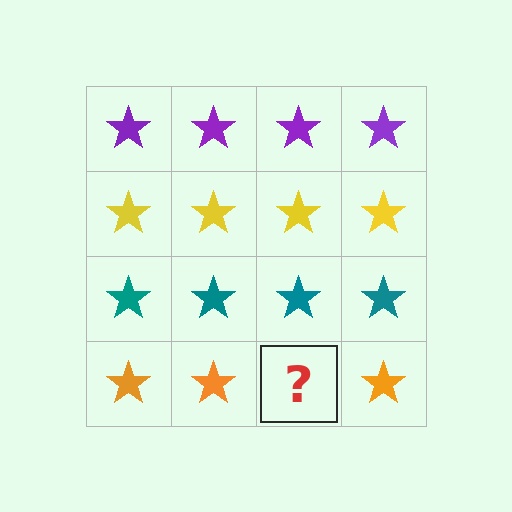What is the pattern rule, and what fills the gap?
The rule is that each row has a consistent color. The gap should be filled with an orange star.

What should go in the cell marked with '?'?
The missing cell should contain an orange star.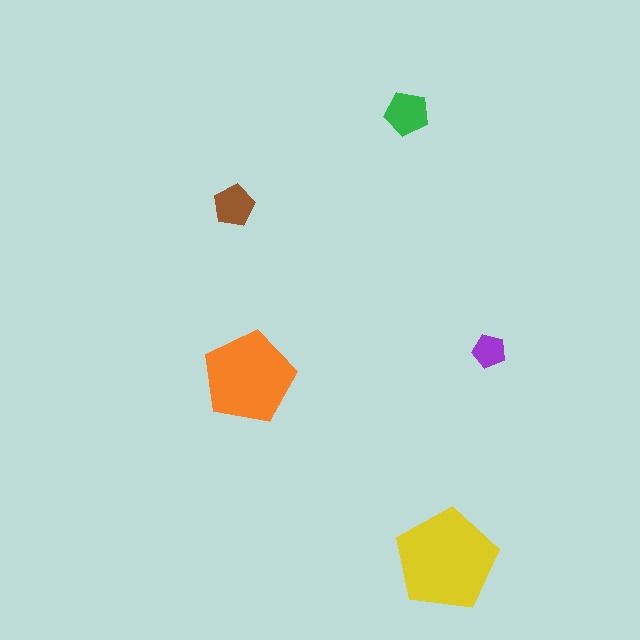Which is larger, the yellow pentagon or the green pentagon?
The yellow one.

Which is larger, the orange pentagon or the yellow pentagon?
The yellow one.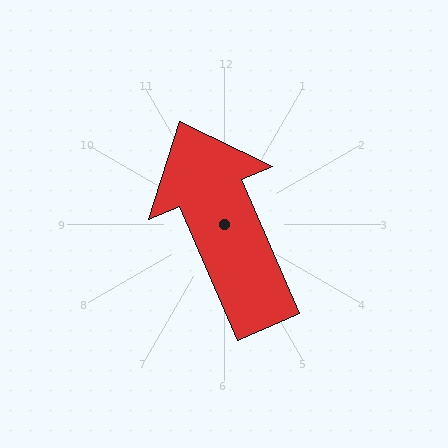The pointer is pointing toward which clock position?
Roughly 11 o'clock.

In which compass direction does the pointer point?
Northwest.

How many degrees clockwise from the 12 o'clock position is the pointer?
Approximately 337 degrees.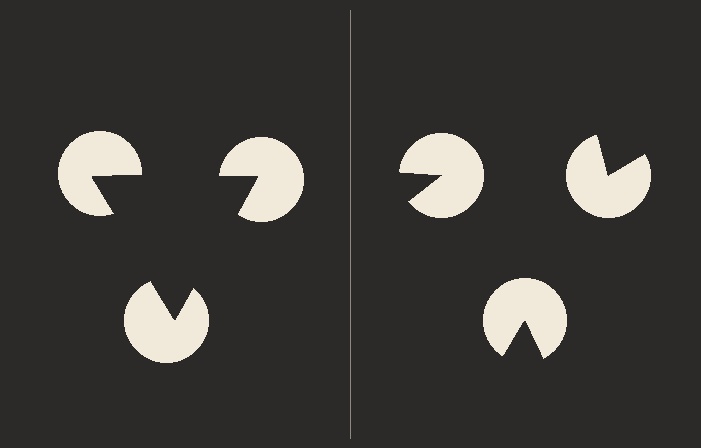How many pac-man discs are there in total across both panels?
6 — 3 on each side.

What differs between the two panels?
The pac-man discs are positioned identically on both sides; only the wedge orientations differ. On the left they align to a triangle; on the right they are misaligned.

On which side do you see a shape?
An illusory triangle appears on the left side. On the right side the wedge cuts are rotated, so no coherent shape forms.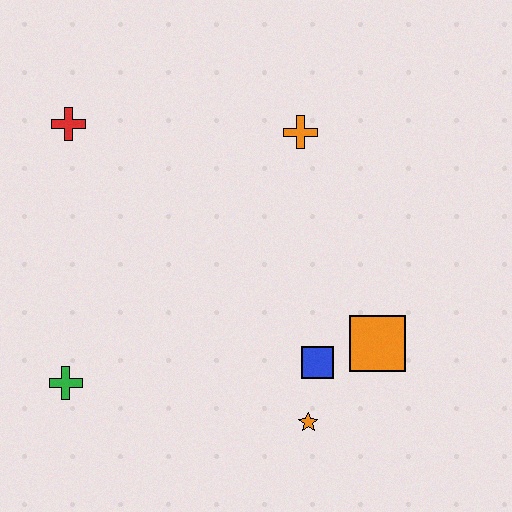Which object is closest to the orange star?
The blue square is closest to the orange star.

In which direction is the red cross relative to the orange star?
The red cross is above the orange star.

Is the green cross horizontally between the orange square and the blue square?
No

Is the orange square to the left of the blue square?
No